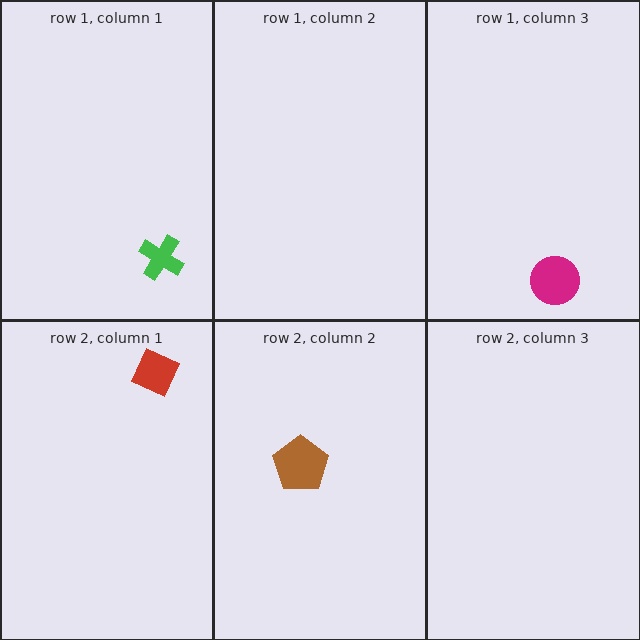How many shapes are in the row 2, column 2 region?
1.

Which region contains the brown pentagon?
The row 2, column 2 region.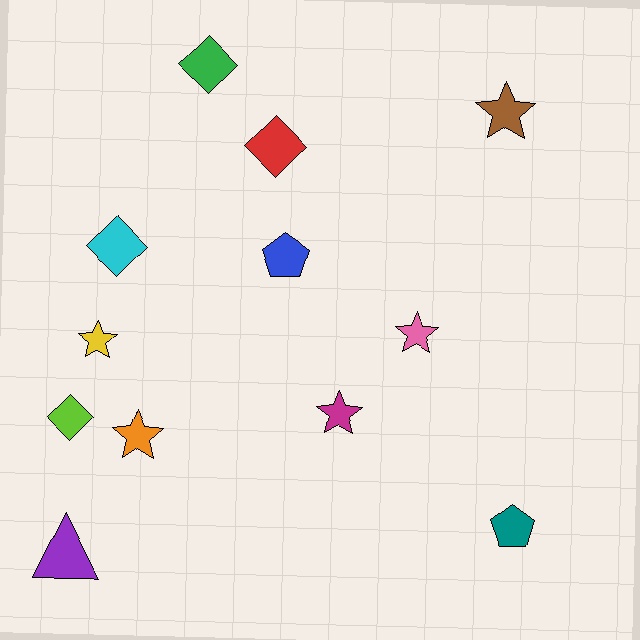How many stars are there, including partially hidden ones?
There are 5 stars.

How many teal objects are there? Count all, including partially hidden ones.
There is 1 teal object.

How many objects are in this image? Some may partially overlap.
There are 12 objects.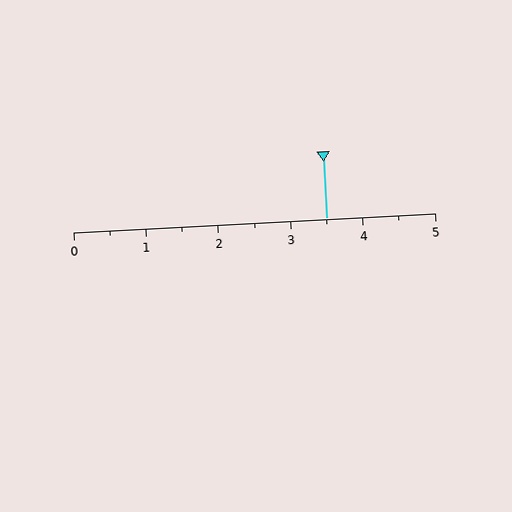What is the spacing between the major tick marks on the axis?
The major ticks are spaced 1 apart.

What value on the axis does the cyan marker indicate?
The marker indicates approximately 3.5.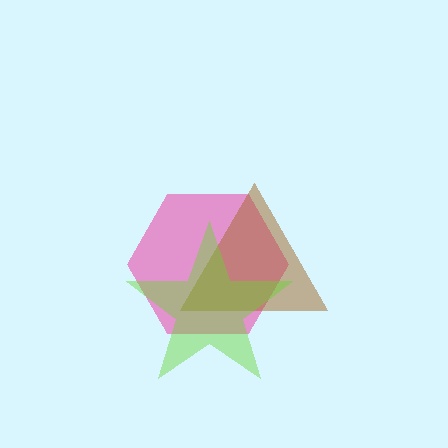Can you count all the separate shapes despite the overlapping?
Yes, there are 3 separate shapes.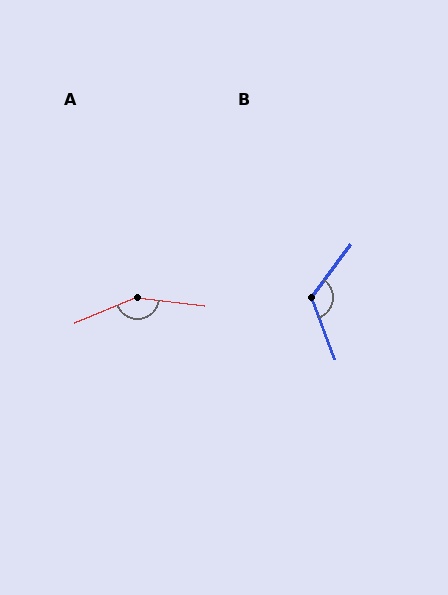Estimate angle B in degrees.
Approximately 123 degrees.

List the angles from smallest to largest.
B (123°), A (151°).